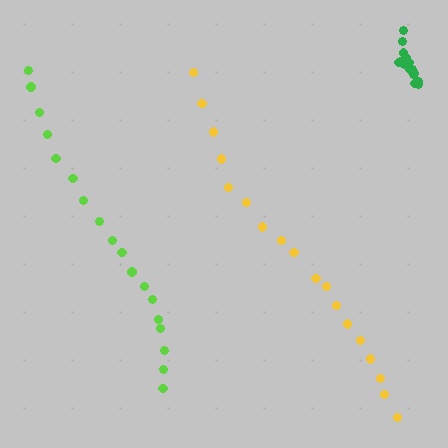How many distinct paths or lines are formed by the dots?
There are 3 distinct paths.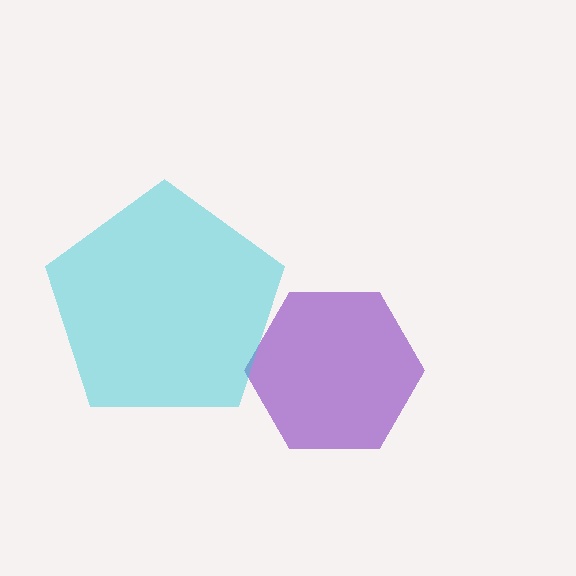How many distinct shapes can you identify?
There are 2 distinct shapes: a purple hexagon, a cyan pentagon.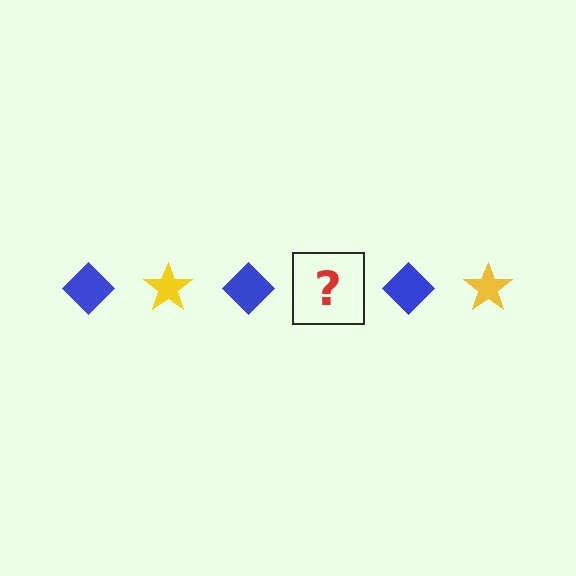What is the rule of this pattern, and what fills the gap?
The rule is that the pattern alternates between blue diamond and yellow star. The gap should be filled with a yellow star.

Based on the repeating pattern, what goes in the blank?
The blank should be a yellow star.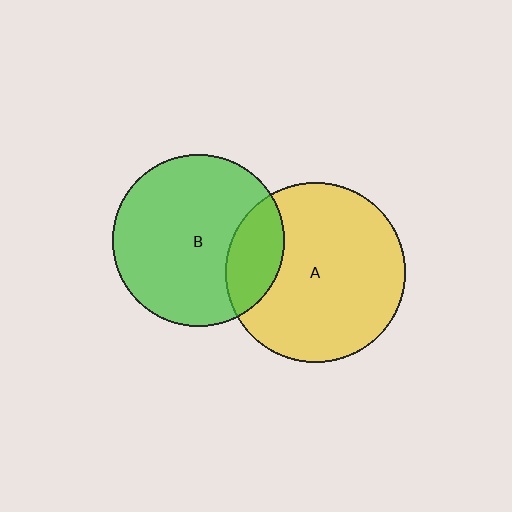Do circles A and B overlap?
Yes.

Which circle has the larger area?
Circle A (yellow).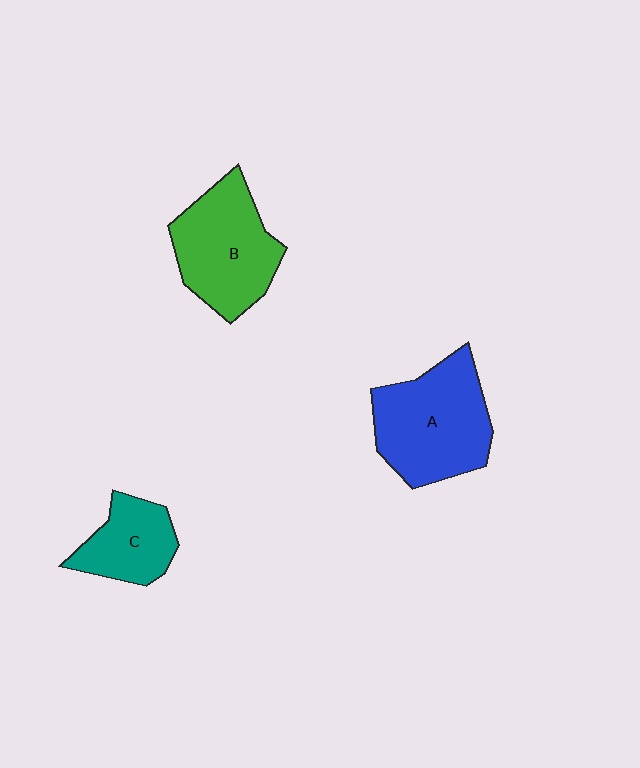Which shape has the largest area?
Shape A (blue).